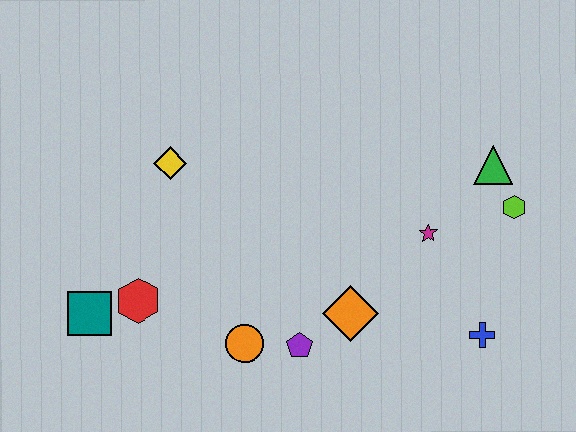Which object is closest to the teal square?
The red hexagon is closest to the teal square.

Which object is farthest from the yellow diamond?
The blue cross is farthest from the yellow diamond.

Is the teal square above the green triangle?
No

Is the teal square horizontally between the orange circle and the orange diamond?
No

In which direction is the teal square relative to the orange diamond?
The teal square is to the left of the orange diamond.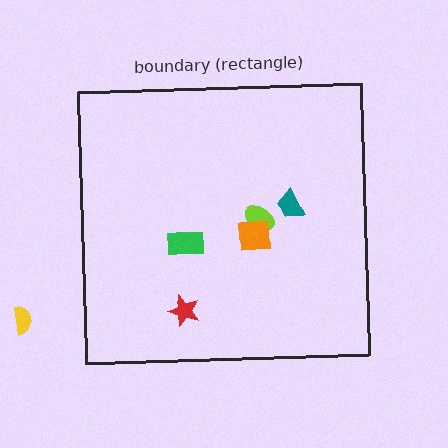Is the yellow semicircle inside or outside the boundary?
Outside.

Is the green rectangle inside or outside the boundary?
Inside.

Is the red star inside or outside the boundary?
Inside.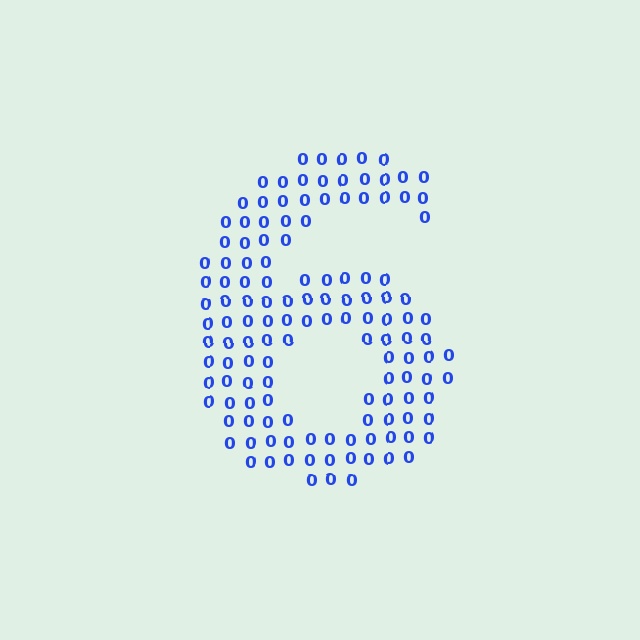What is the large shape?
The large shape is the digit 6.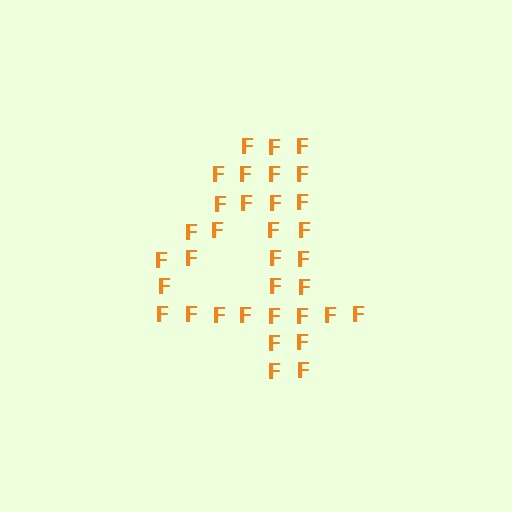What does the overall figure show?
The overall figure shows the digit 4.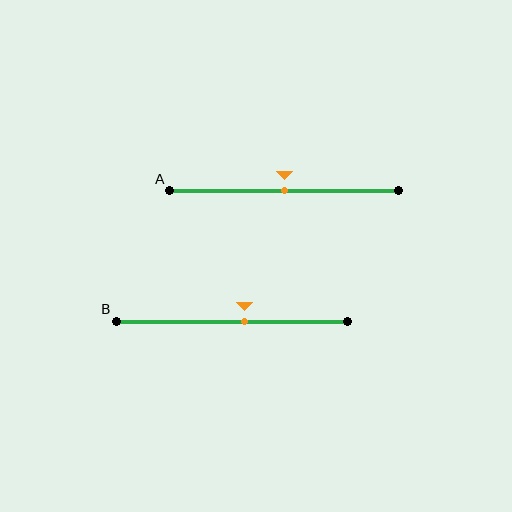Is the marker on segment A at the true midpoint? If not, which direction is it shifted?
Yes, the marker on segment A is at the true midpoint.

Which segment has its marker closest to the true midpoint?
Segment A has its marker closest to the true midpoint.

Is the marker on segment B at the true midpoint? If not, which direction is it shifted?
No, the marker on segment B is shifted to the right by about 5% of the segment length.